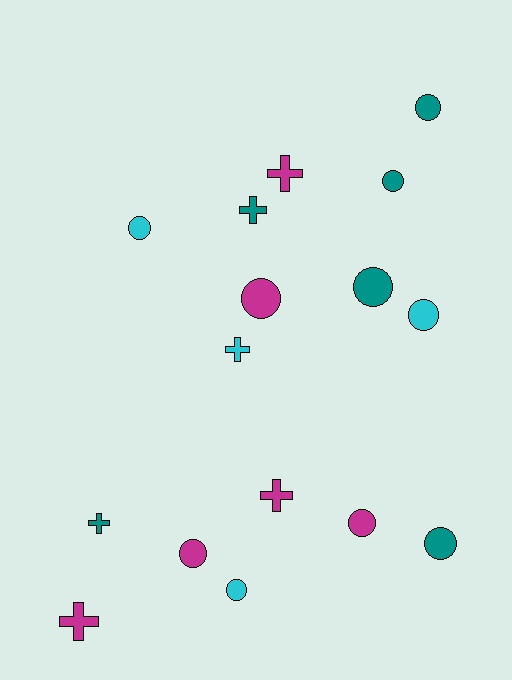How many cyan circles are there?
There are 3 cyan circles.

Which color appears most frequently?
Teal, with 6 objects.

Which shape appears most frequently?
Circle, with 10 objects.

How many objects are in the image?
There are 16 objects.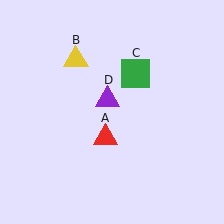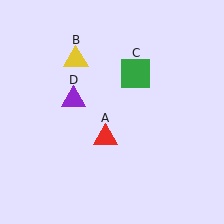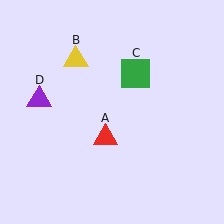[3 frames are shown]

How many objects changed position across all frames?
1 object changed position: purple triangle (object D).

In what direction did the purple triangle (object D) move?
The purple triangle (object D) moved left.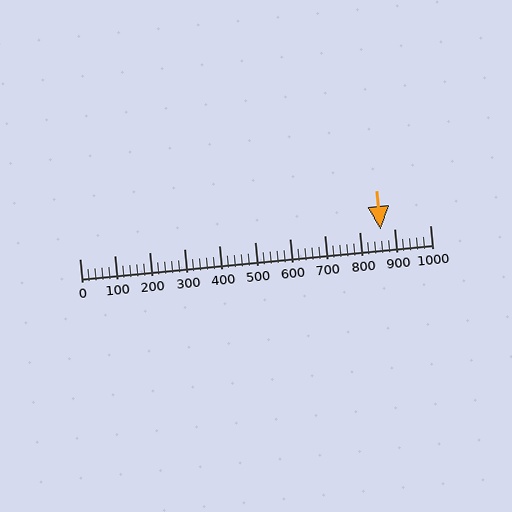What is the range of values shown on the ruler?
The ruler shows values from 0 to 1000.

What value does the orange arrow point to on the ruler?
The orange arrow points to approximately 860.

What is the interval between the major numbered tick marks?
The major tick marks are spaced 100 units apart.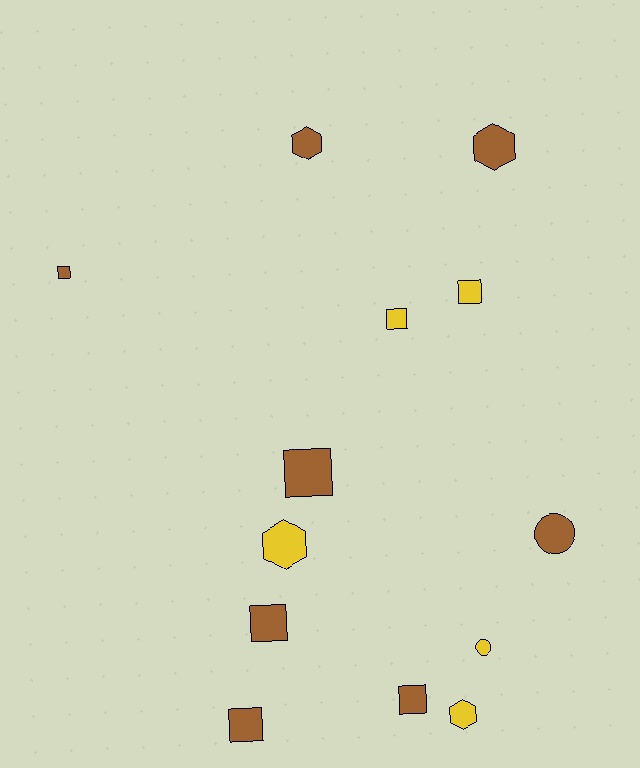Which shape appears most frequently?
Square, with 7 objects.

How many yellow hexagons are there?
There are 2 yellow hexagons.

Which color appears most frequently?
Brown, with 8 objects.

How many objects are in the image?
There are 13 objects.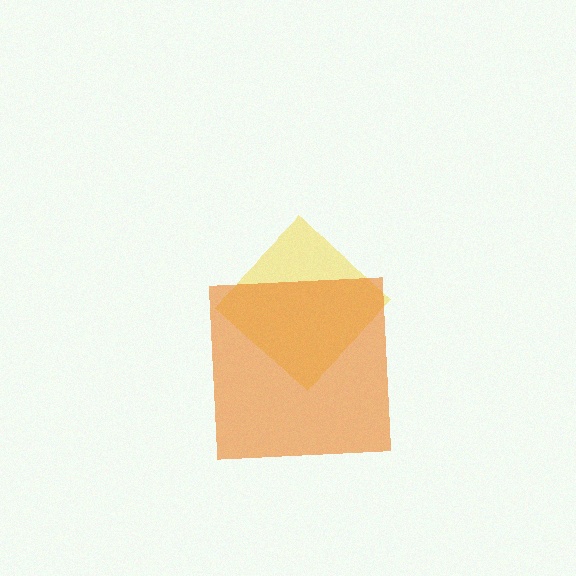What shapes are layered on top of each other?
The layered shapes are: a yellow diamond, an orange square.